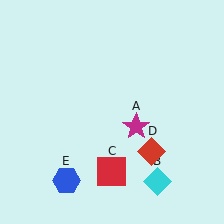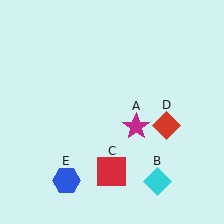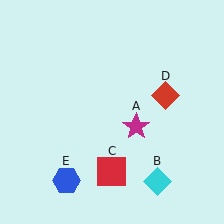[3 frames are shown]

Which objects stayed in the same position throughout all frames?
Magenta star (object A) and cyan diamond (object B) and red square (object C) and blue hexagon (object E) remained stationary.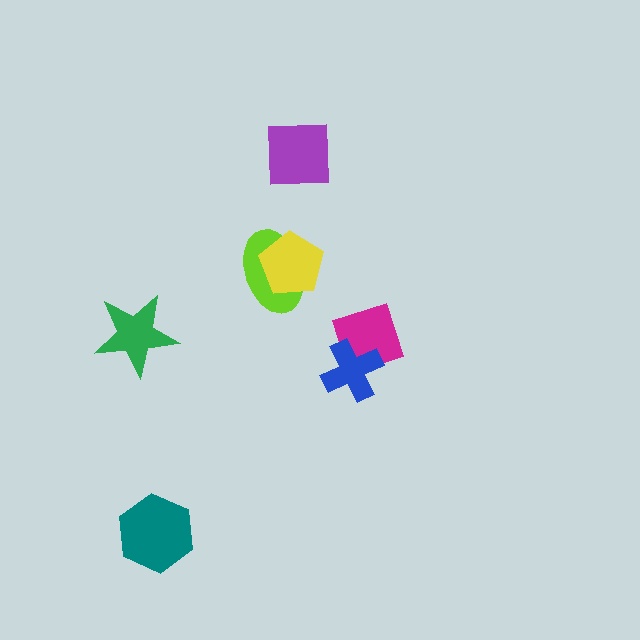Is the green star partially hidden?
No, no other shape covers it.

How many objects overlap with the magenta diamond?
1 object overlaps with the magenta diamond.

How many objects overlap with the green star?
0 objects overlap with the green star.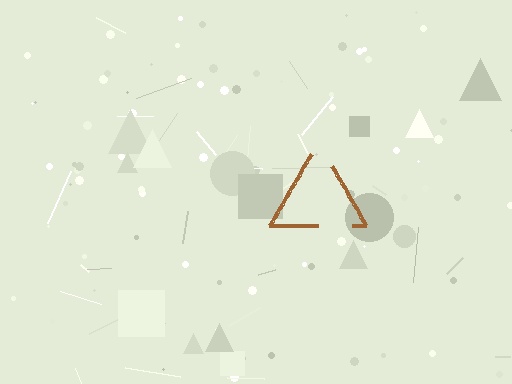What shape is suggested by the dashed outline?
The dashed outline suggests a triangle.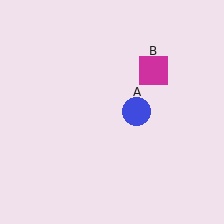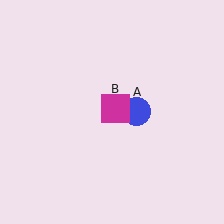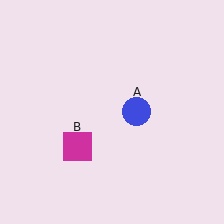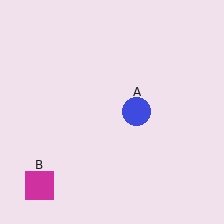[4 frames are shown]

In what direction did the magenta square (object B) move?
The magenta square (object B) moved down and to the left.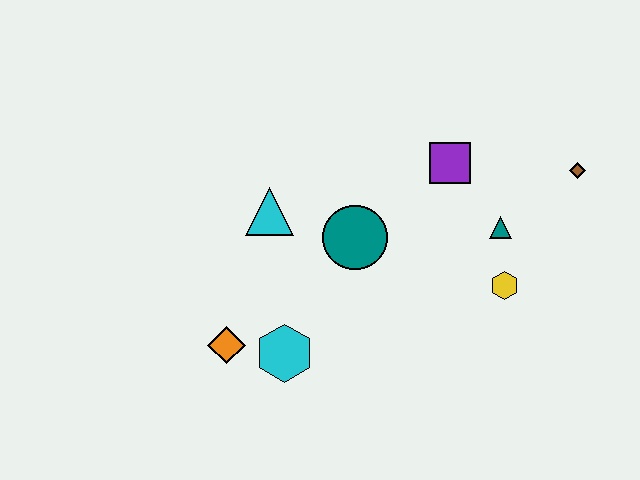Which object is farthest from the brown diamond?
The orange diamond is farthest from the brown diamond.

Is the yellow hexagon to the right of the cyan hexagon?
Yes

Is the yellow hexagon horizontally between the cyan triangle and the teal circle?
No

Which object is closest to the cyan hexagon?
The orange diamond is closest to the cyan hexagon.